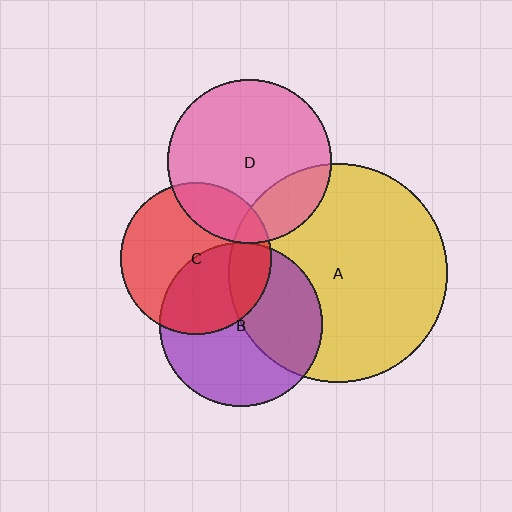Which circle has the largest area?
Circle A (yellow).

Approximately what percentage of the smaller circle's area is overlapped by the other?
Approximately 20%.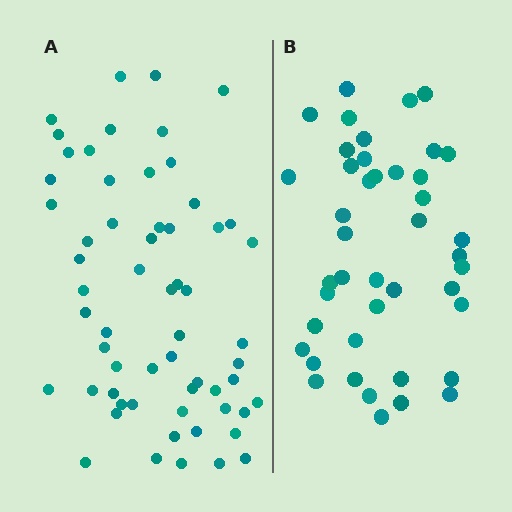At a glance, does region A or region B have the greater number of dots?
Region A (the left region) has more dots.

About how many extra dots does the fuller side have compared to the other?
Region A has approximately 15 more dots than region B.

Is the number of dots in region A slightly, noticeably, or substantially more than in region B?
Region A has noticeably more, but not dramatically so. The ratio is roughly 1.4 to 1.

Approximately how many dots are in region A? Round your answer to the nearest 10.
About 60 dots.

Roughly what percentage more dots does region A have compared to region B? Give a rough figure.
About 40% more.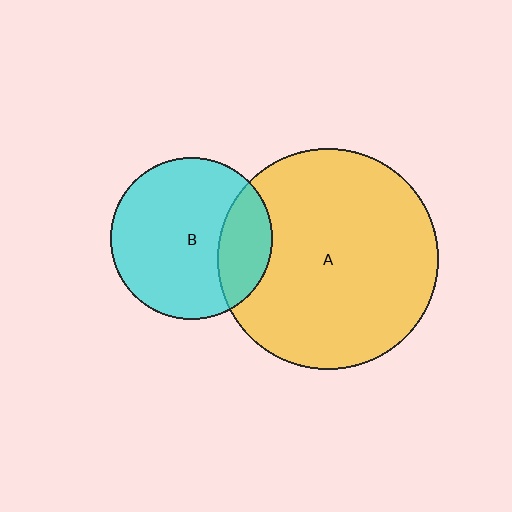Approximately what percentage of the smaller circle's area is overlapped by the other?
Approximately 25%.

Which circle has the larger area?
Circle A (yellow).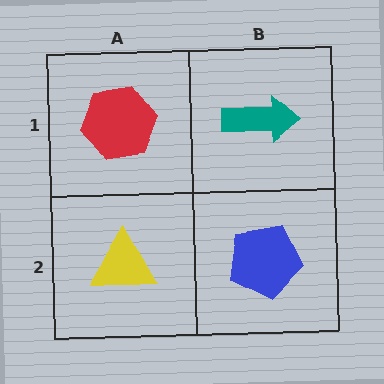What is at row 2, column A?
A yellow triangle.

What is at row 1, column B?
A teal arrow.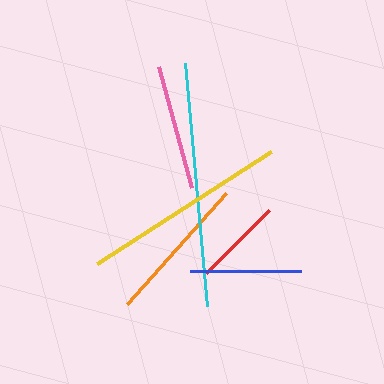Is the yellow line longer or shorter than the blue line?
The yellow line is longer than the blue line.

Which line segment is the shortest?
The red line is the shortest at approximately 88 pixels.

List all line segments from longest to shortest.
From longest to shortest: cyan, yellow, orange, pink, blue, red.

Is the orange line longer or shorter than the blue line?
The orange line is longer than the blue line.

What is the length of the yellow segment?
The yellow segment is approximately 207 pixels long.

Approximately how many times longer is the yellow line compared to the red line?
The yellow line is approximately 2.3 times the length of the red line.